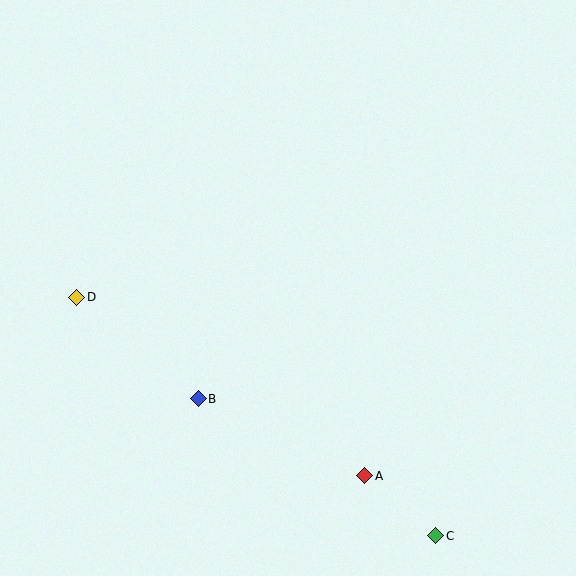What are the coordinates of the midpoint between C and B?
The midpoint between C and B is at (317, 467).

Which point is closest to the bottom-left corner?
Point B is closest to the bottom-left corner.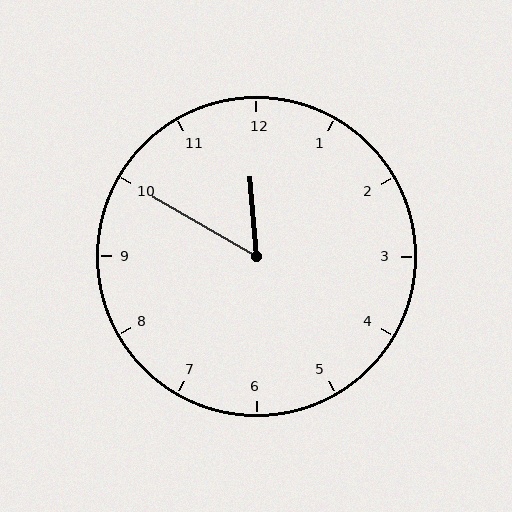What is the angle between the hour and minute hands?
Approximately 55 degrees.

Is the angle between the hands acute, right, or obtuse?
It is acute.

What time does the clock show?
11:50.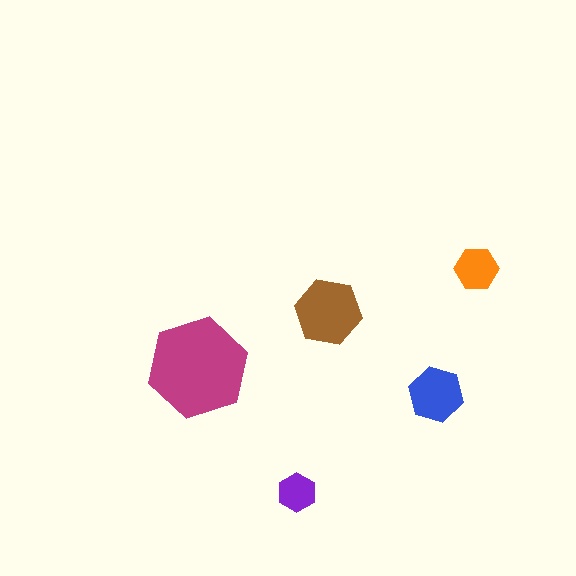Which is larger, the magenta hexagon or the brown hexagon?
The magenta one.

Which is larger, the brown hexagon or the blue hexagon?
The brown one.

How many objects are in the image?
There are 5 objects in the image.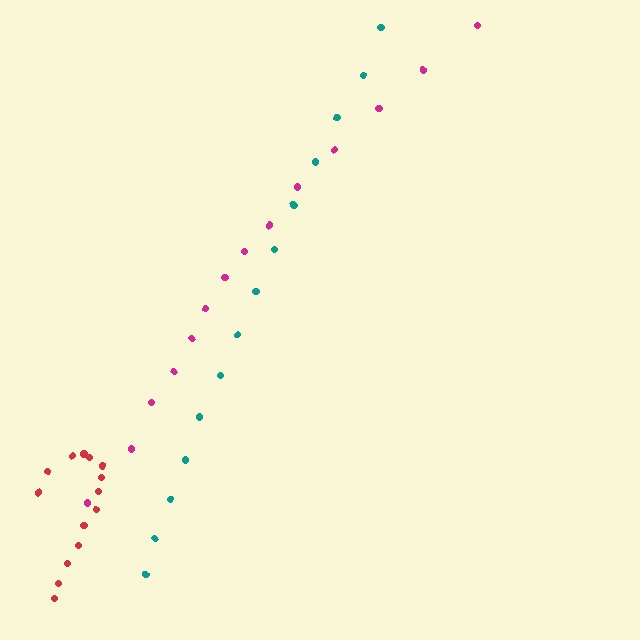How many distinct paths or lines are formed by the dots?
There are 3 distinct paths.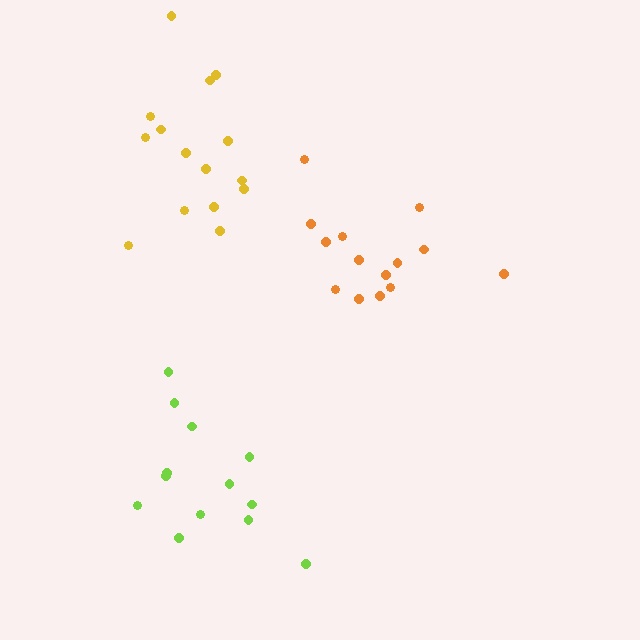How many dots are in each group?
Group 1: 13 dots, Group 2: 14 dots, Group 3: 15 dots (42 total).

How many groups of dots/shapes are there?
There are 3 groups.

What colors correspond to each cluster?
The clusters are colored: lime, orange, yellow.